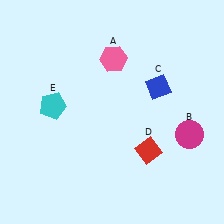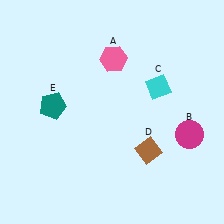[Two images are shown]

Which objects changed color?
C changed from blue to cyan. D changed from red to brown. E changed from cyan to teal.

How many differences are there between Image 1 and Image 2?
There are 3 differences between the two images.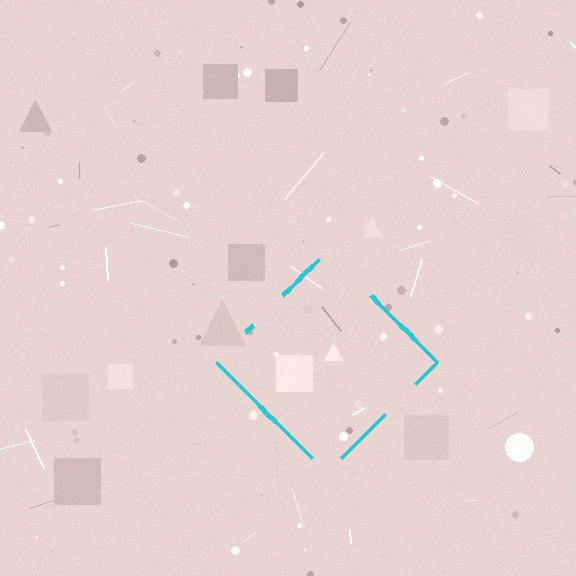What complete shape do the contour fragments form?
The contour fragments form a diamond.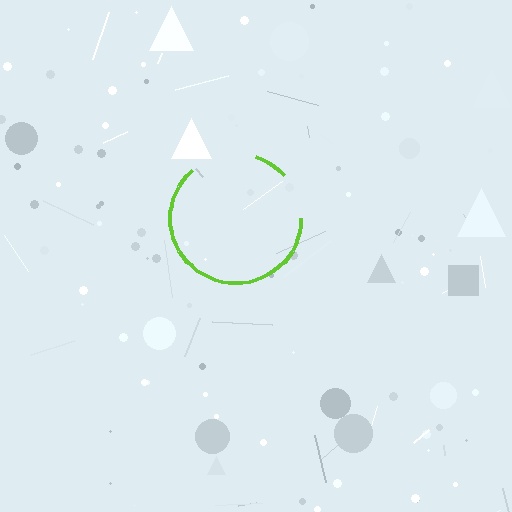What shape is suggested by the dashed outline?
The dashed outline suggests a circle.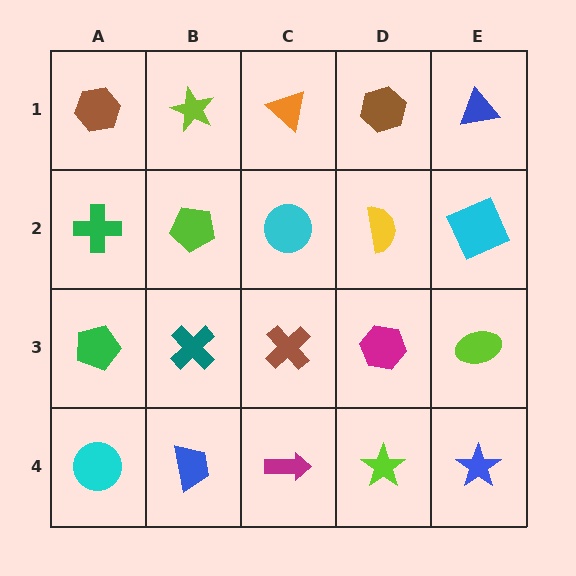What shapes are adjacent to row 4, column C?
A brown cross (row 3, column C), a blue trapezoid (row 4, column B), a lime star (row 4, column D).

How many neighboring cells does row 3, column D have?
4.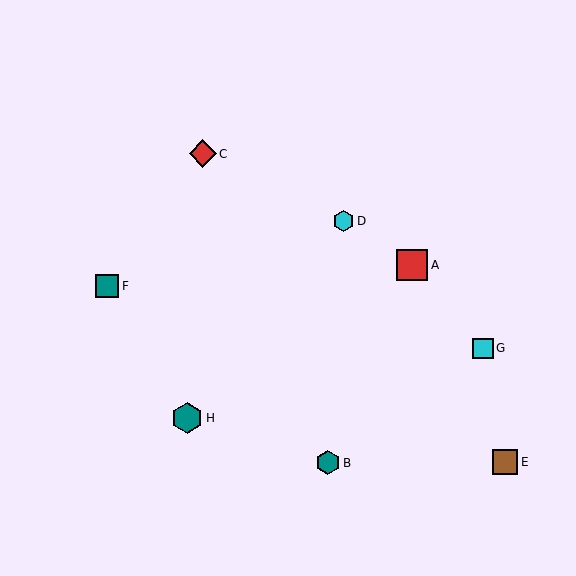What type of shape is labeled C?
Shape C is a red diamond.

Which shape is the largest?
The teal hexagon (labeled H) is the largest.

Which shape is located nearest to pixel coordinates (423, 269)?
The red square (labeled A) at (412, 265) is nearest to that location.